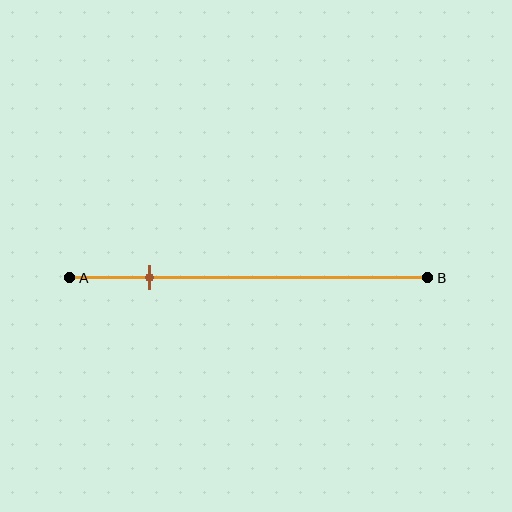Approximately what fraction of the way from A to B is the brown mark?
The brown mark is approximately 20% of the way from A to B.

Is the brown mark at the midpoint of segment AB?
No, the mark is at about 20% from A, not at the 50% midpoint.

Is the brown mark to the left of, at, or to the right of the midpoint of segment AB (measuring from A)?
The brown mark is to the left of the midpoint of segment AB.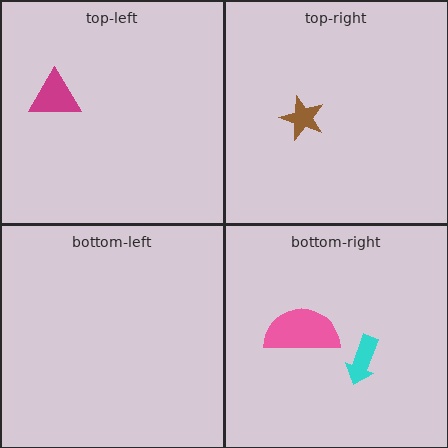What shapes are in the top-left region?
The magenta triangle.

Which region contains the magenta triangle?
The top-left region.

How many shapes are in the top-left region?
1.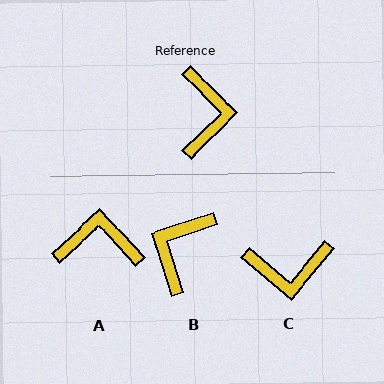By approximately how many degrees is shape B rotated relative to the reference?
Approximately 154 degrees counter-clockwise.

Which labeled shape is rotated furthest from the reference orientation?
B, about 154 degrees away.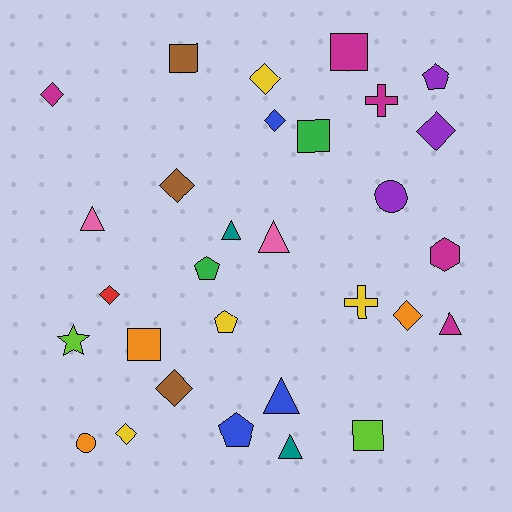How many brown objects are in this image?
There are 3 brown objects.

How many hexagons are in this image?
There is 1 hexagon.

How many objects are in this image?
There are 30 objects.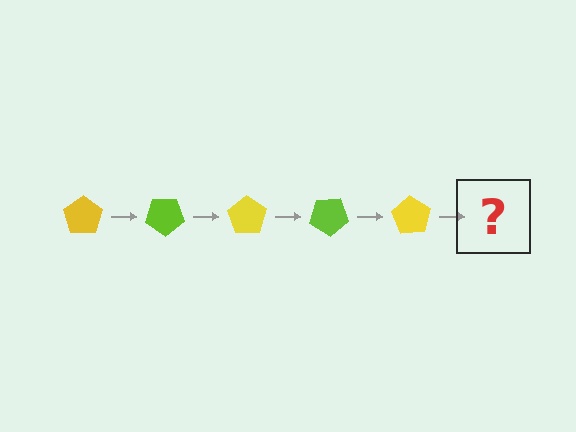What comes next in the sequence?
The next element should be a lime pentagon, rotated 175 degrees from the start.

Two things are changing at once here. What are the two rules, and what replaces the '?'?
The two rules are that it rotates 35 degrees each step and the color cycles through yellow and lime. The '?' should be a lime pentagon, rotated 175 degrees from the start.